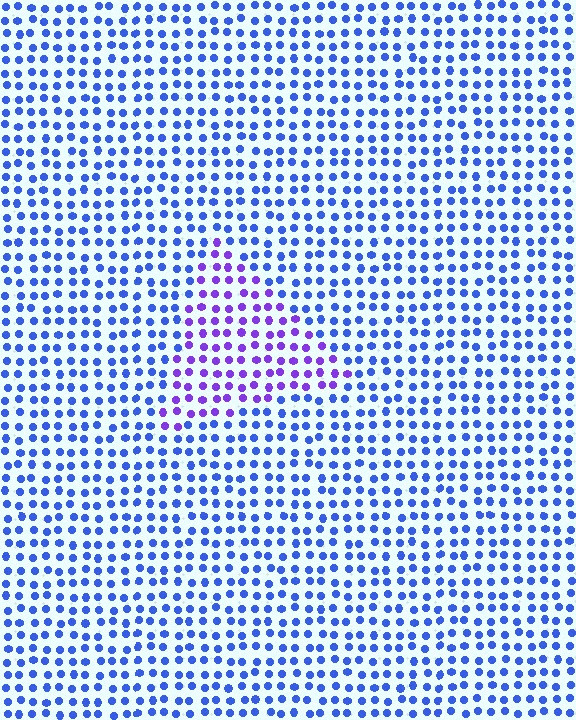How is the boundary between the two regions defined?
The boundary is defined purely by a slight shift in hue (about 40 degrees). Spacing, size, and orientation are identical on both sides.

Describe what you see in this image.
The image is filled with small blue elements in a uniform arrangement. A triangle-shaped region is visible where the elements are tinted to a slightly different hue, forming a subtle color boundary.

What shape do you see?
I see a triangle.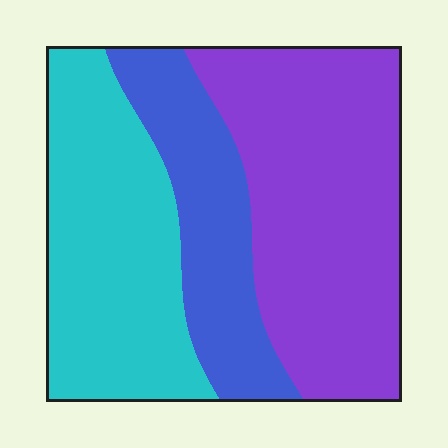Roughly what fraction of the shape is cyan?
Cyan covers 34% of the shape.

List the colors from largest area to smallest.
From largest to smallest: purple, cyan, blue.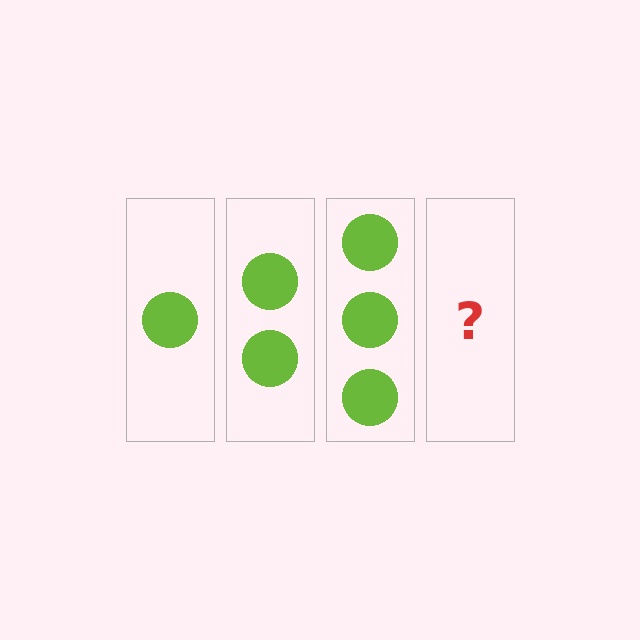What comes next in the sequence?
The next element should be 4 circles.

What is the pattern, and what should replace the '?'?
The pattern is that each step adds one more circle. The '?' should be 4 circles.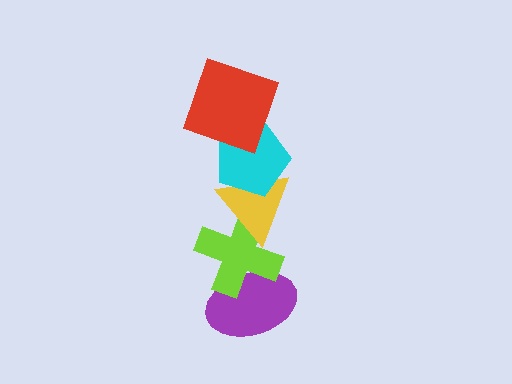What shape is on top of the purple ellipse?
The lime cross is on top of the purple ellipse.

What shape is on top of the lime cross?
The yellow triangle is on top of the lime cross.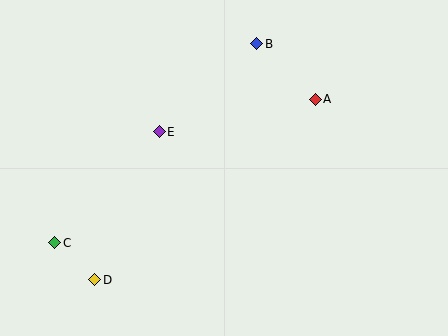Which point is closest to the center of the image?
Point E at (159, 132) is closest to the center.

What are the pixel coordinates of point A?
Point A is at (315, 99).